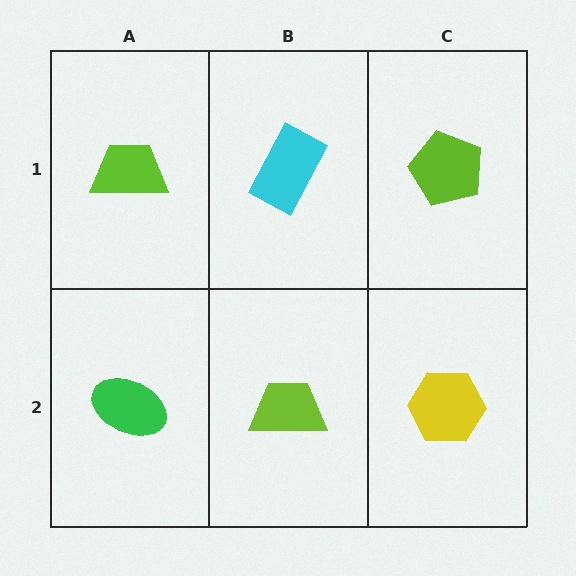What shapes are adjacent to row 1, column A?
A green ellipse (row 2, column A), a cyan rectangle (row 1, column B).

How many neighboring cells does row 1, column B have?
3.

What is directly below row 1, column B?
A lime trapezoid.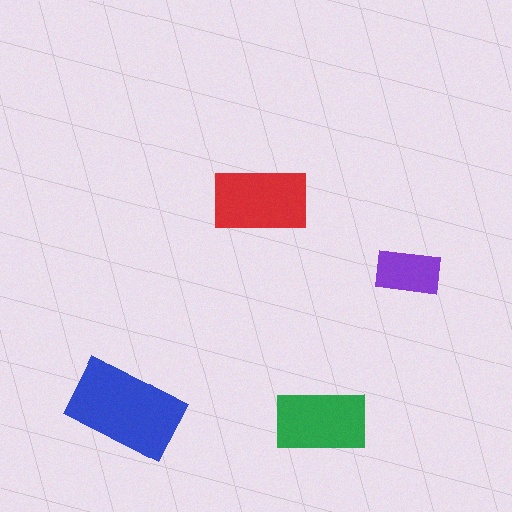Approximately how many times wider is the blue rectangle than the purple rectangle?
About 2 times wider.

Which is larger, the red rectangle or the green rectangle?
The red one.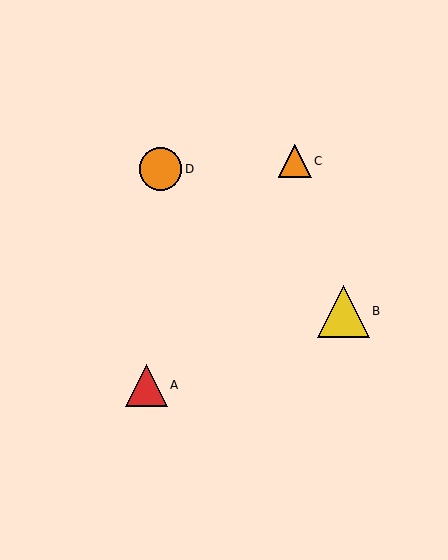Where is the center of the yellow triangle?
The center of the yellow triangle is at (343, 311).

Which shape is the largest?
The yellow triangle (labeled B) is the largest.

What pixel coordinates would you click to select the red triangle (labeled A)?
Click at (146, 385) to select the red triangle A.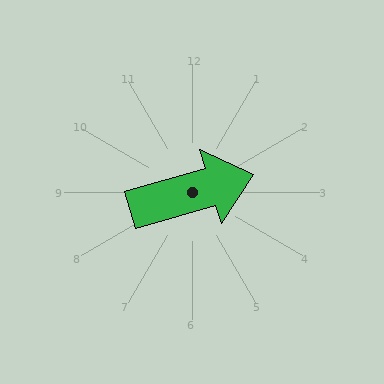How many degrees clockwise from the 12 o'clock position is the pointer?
Approximately 74 degrees.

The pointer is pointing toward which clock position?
Roughly 2 o'clock.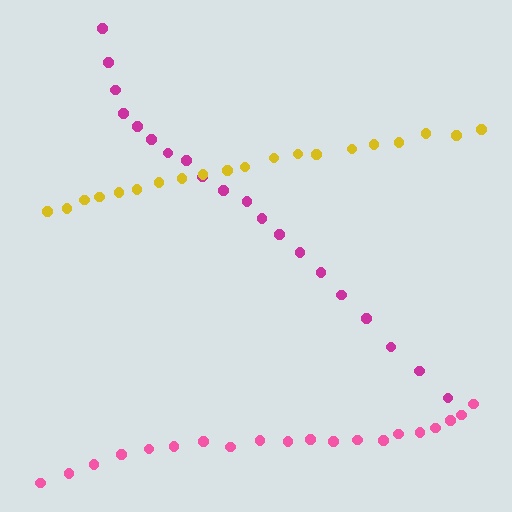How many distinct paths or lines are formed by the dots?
There are 3 distinct paths.